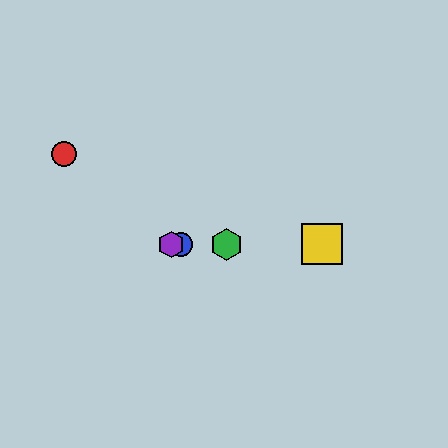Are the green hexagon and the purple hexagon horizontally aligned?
Yes, both are at y≈244.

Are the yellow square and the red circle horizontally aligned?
No, the yellow square is at y≈244 and the red circle is at y≈154.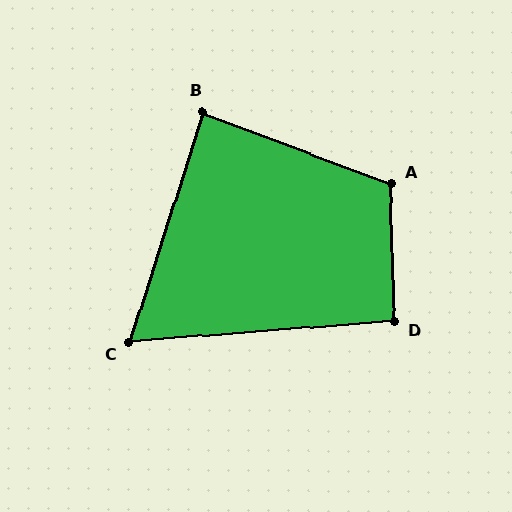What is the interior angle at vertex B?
Approximately 87 degrees (approximately right).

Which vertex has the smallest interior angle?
C, at approximately 68 degrees.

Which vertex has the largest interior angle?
A, at approximately 112 degrees.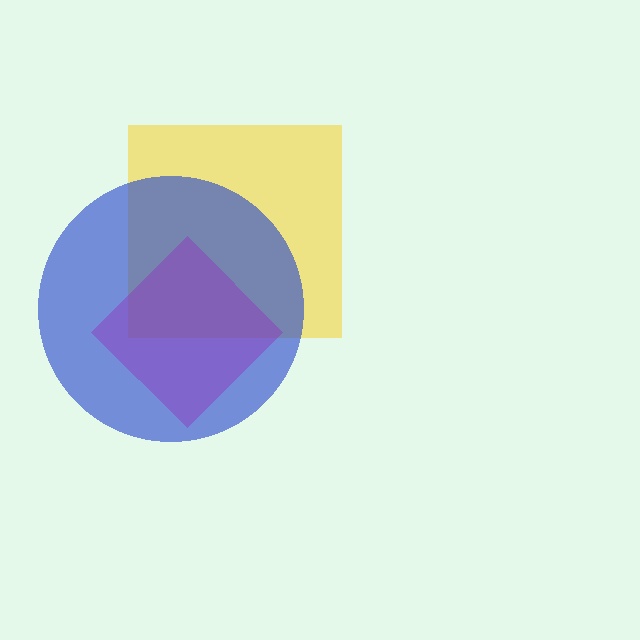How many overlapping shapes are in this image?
There are 3 overlapping shapes in the image.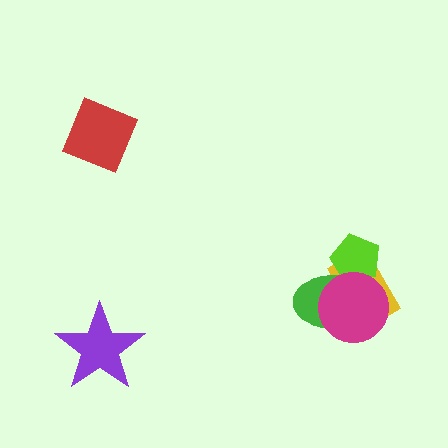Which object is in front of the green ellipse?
The magenta circle is in front of the green ellipse.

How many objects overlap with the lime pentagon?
3 objects overlap with the lime pentagon.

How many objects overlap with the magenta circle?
3 objects overlap with the magenta circle.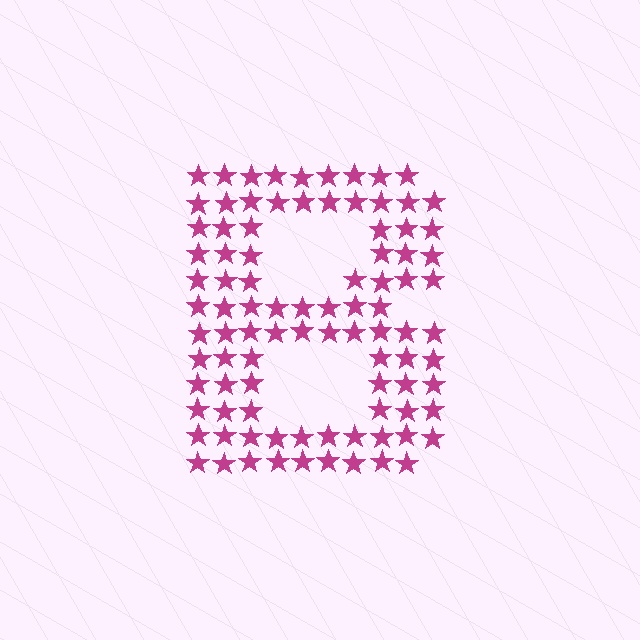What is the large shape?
The large shape is the letter B.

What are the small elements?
The small elements are stars.